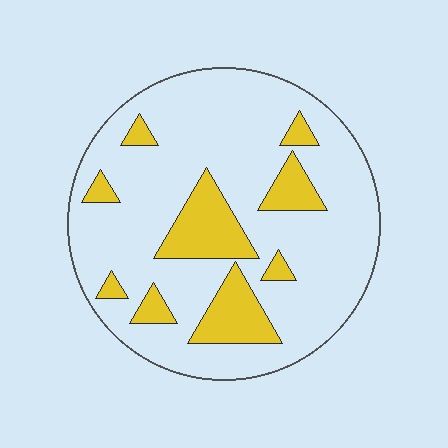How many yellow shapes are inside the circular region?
9.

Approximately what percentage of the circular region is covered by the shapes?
Approximately 20%.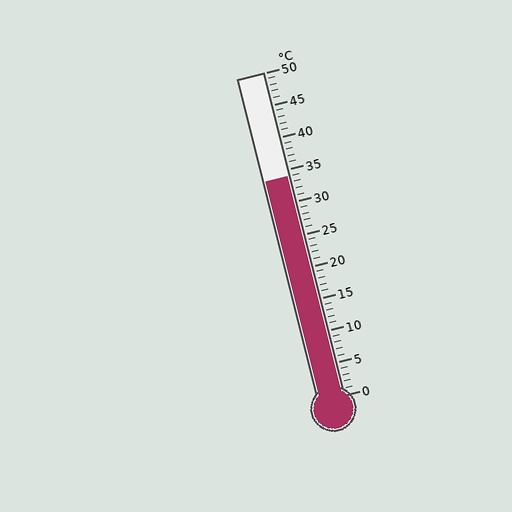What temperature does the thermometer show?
The thermometer shows approximately 34°C.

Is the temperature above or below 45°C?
The temperature is below 45°C.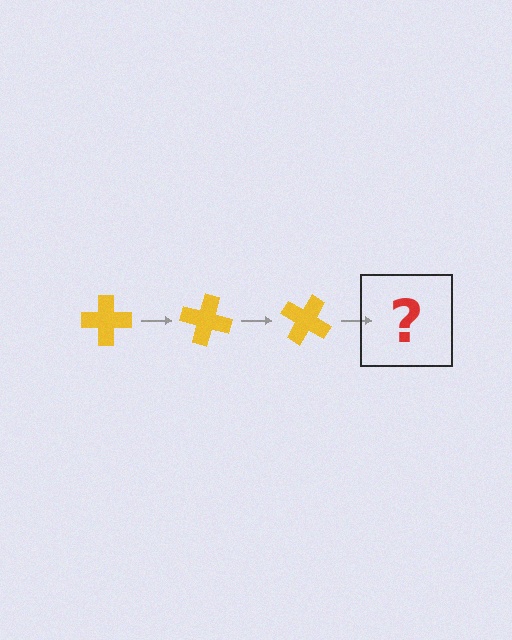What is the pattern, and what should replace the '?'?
The pattern is that the cross rotates 15 degrees each step. The '?' should be a yellow cross rotated 45 degrees.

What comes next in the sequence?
The next element should be a yellow cross rotated 45 degrees.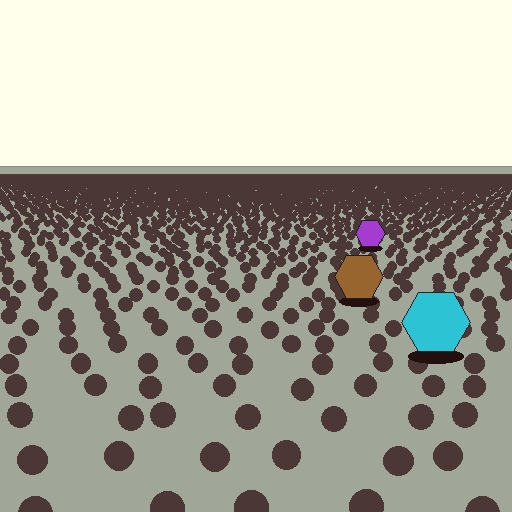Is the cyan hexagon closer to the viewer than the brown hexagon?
Yes. The cyan hexagon is closer — you can tell from the texture gradient: the ground texture is coarser near it.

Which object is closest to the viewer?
The cyan hexagon is closest. The texture marks near it are larger and more spread out.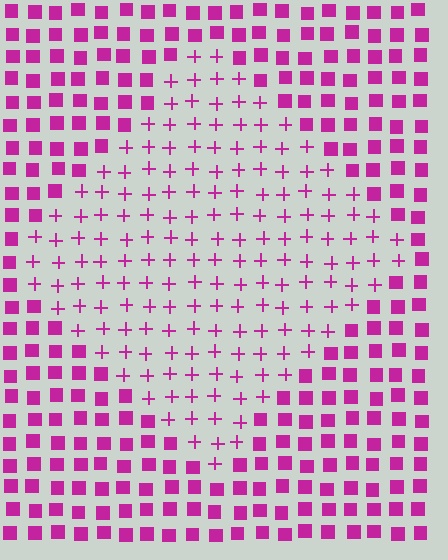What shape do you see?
I see a diamond.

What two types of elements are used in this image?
The image uses plus signs inside the diamond region and squares outside it.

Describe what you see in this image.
The image is filled with small magenta elements arranged in a uniform grid. A diamond-shaped region contains plus signs, while the surrounding area contains squares. The boundary is defined purely by the change in element shape.